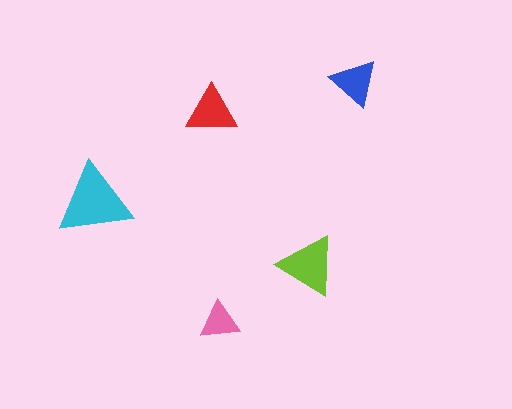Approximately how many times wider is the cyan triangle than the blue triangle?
About 1.5 times wider.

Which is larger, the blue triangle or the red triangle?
The red one.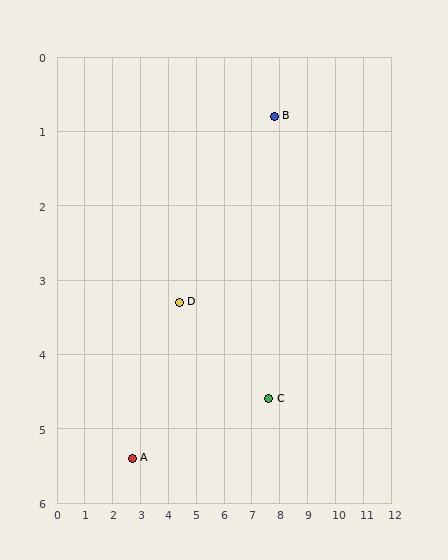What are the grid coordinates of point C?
Point C is at approximately (7.6, 4.6).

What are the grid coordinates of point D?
Point D is at approximately (4.4, 3.3).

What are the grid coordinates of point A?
Point A is at approximately (2.7, 5.4).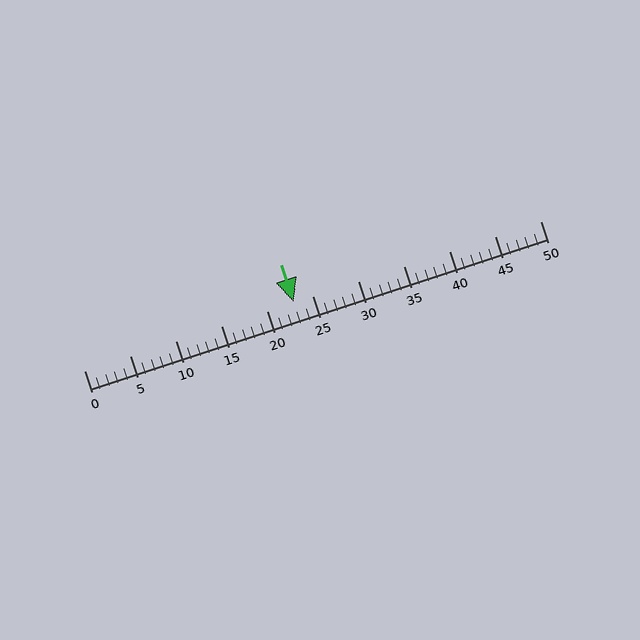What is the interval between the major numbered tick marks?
The major tick marks are spaced 5 units apart.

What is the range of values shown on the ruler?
The ruler shows values from 0 to 50.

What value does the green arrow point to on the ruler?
The green arrow points to approximately 23.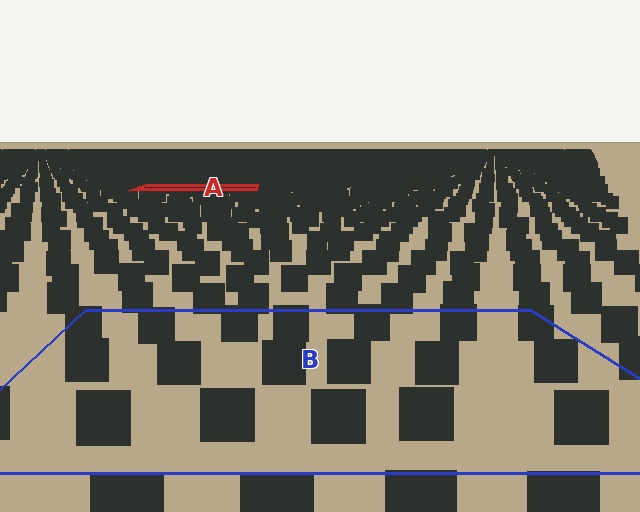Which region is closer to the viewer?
Region B is closer. The texture elements there are larger and more spread out.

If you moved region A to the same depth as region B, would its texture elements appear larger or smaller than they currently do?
They would appear larger. At a closer depth, the same texture elements are projected at a bigger on-screen size.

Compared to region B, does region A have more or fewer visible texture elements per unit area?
Region A has more texture elements per unit area — they are packed more densely because it is farther away.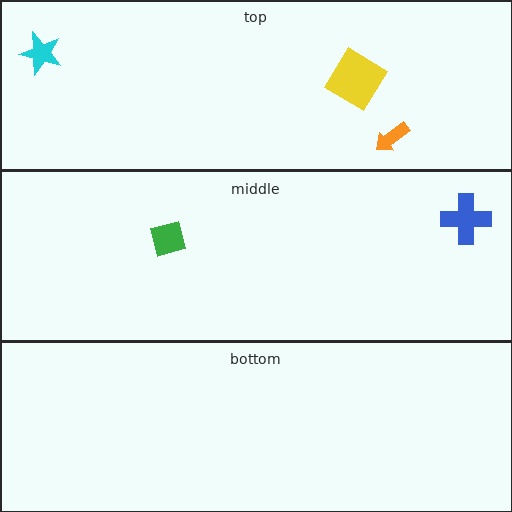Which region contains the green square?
The middle region.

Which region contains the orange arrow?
The top region.